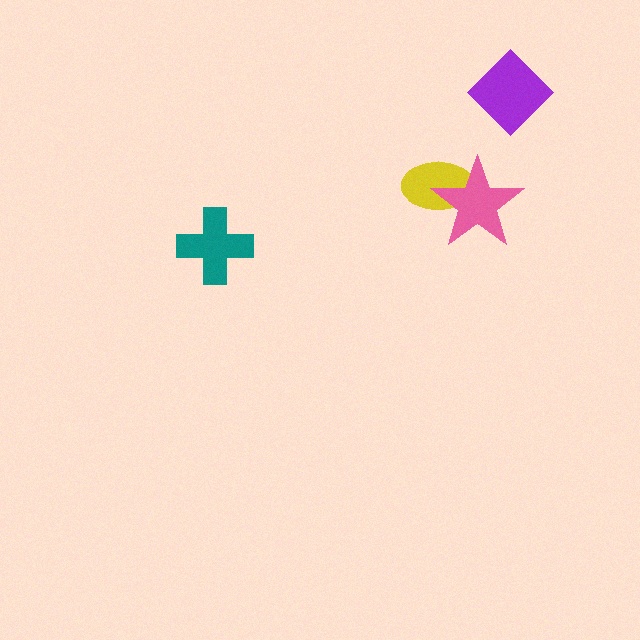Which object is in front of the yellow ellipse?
The pink star is in front of the yellow ellipse.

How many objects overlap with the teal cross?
0 objects overlap with the teal cross.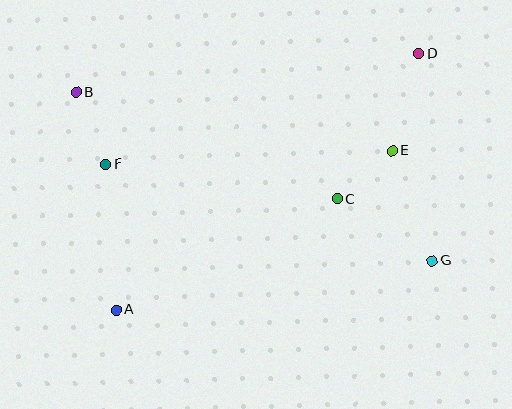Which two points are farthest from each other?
Points A and D are farthest from each other.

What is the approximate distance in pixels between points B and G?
The distance between B and G is approximately 394 pixels.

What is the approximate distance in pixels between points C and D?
The distance between C and D is approximately 167 pixels.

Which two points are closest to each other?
Points C and E are closest to each other.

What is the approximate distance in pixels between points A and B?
The distance between A and B is approximately 221 pixels.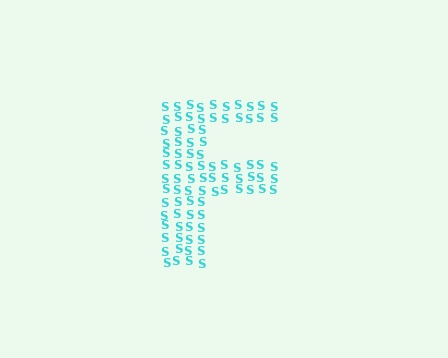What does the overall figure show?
The overall figure shows the letter F.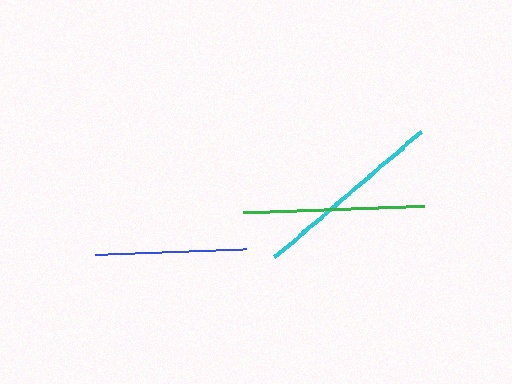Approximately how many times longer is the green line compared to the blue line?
The green line is approximately 1.2 times the length of the blue line.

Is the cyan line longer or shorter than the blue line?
The cyan line is longer than the blue line.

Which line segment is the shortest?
The blue line is the shortest at approximately 151 pixels.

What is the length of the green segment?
The green segment is approximately 181 pixels long.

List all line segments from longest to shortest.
From longest to shortest: cyan, green, blue.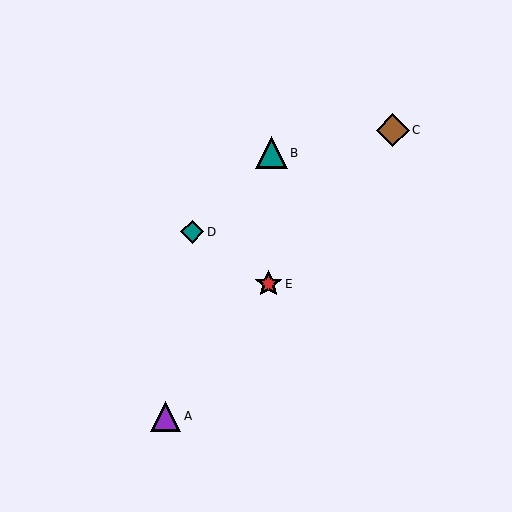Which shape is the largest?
The brown diamond (labeled C) is the largest.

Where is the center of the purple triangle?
The center of the purple triangle is at (165, 416).